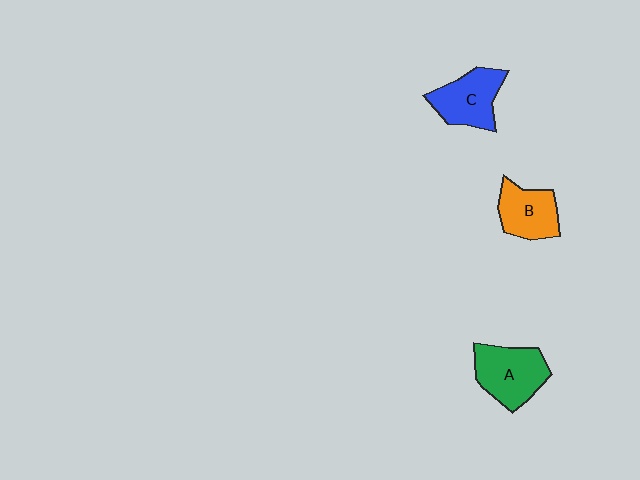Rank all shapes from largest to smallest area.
From largest to smallest: A (green), C (blue), B (orange).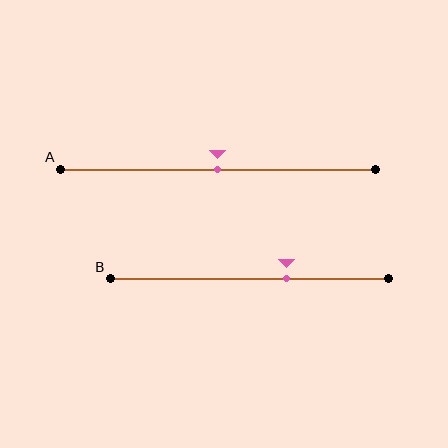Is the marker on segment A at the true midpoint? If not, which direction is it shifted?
Yes, the marker on segment A is at the true midpoint.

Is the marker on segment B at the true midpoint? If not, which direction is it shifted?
No, the marker on segment B is shifted to the right by about 13% of the segment length.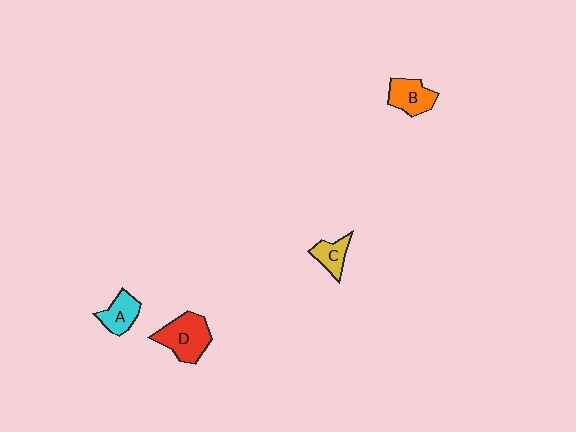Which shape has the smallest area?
Shape C (yellow).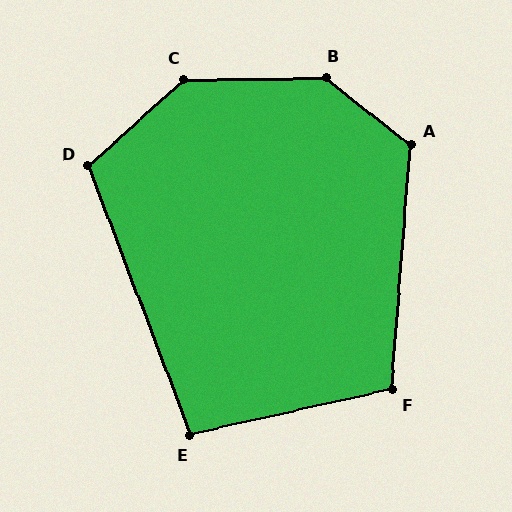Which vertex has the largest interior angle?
B, at approximately 142 degrees.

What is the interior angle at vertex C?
Approximately 138 degrees (obtuse).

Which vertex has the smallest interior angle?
E, at approximately 98 degrees.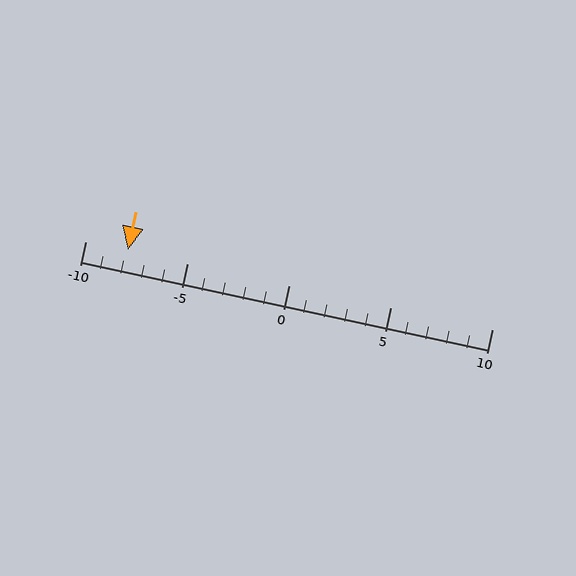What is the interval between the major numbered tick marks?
The major tick marks are spaced 5 units apart.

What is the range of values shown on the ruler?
The ruler shows values from -10 to 10.